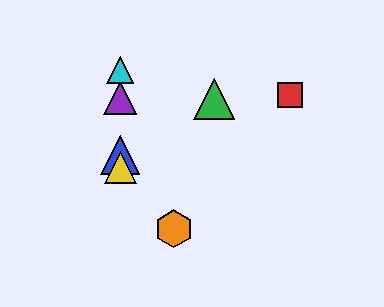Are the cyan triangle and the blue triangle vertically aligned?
Yes, both are at x≈120.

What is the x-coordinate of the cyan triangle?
The cyan triangle is at x≈120.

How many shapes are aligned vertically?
4 shapes (the blue triangle, the yellow triangle, the purple triangle, the cyan triangle) are aligned vertically.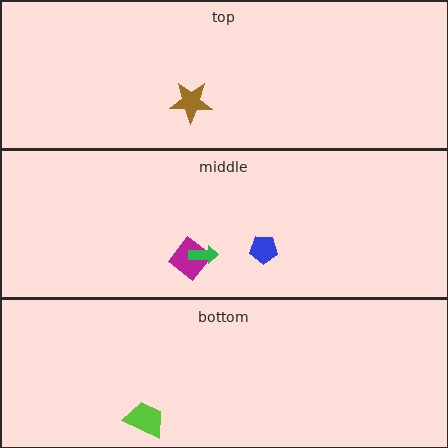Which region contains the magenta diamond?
The middle region.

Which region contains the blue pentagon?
The middle region.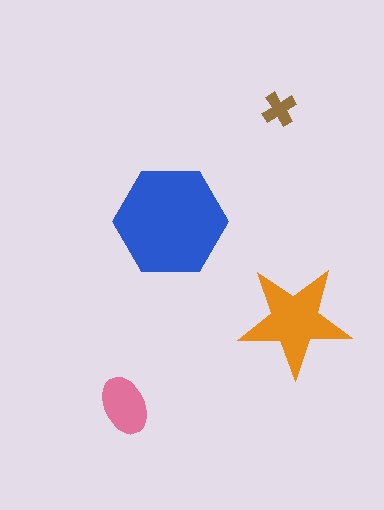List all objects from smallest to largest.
The brown cross, the pink ellipse, the orange star, the blue hexagon.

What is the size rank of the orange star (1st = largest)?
2nd.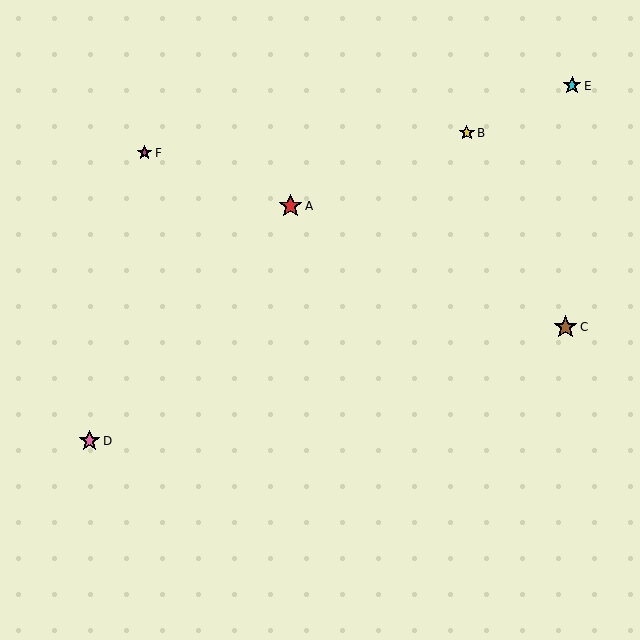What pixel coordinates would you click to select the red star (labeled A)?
Click at (291, 206) to select the red star A.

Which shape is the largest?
The red star (labeled A) is the largest.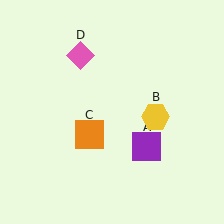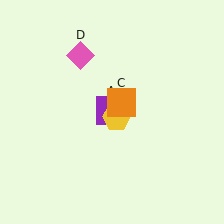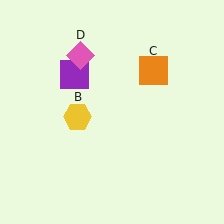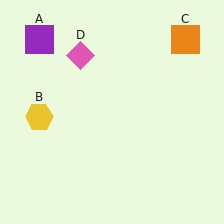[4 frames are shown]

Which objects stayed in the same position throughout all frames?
Pink diamond (object D) remained stationary.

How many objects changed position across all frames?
3 objects changed position: purple square (object A), yellow hexagon (object B), orange square (object C).